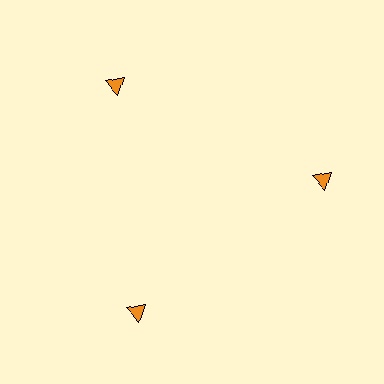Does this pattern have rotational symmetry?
Yes, this pattern has 3-fold rotational symmetry. It looks the same after rotating 120 degrees around the center.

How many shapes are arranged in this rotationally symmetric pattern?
There are 3 shapes, arranged in 3 groups of 1.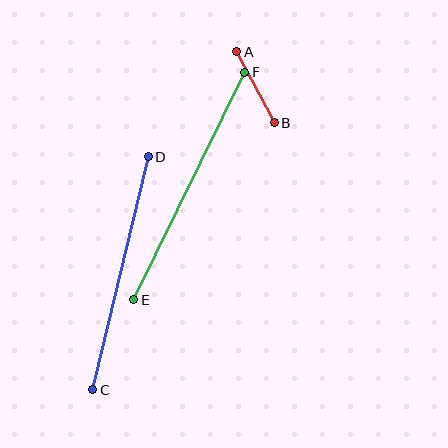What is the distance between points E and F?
The distance is approximately 253 pixels.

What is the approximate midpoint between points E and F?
The midpoint is at approximately (189, 186) pixels.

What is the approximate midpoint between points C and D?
The midpoint is at approximately (120, 273) pixels.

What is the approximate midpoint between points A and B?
The midpoint is at approximately (256, 87) pixels.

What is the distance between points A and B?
The distance is approximately 80 pixels.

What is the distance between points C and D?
The distance is approximately 239 pixels.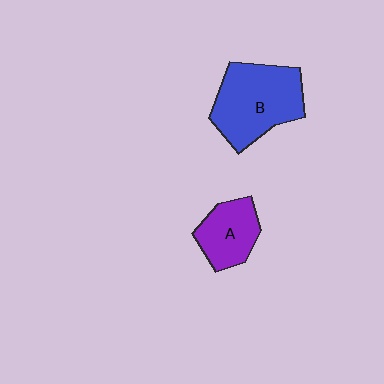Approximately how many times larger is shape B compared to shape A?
Approximately 1.7 times.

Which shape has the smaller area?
Shape A (purple).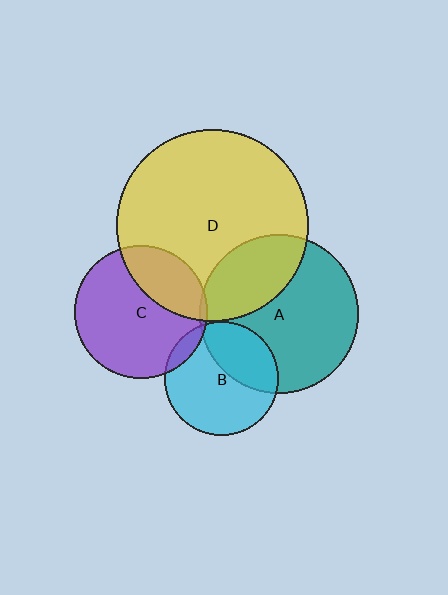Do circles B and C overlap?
Yes.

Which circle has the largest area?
Circle D (yellow).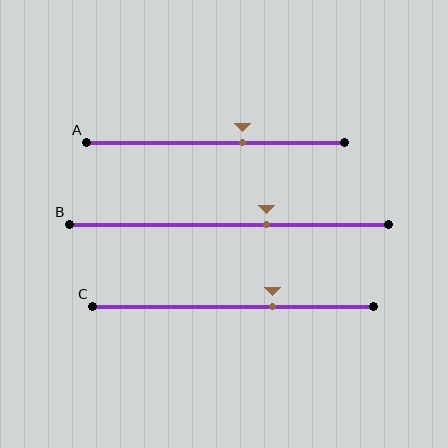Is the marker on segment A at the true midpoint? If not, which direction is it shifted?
No, the marker on segment A is shifted to the right by about 10% of the segment length.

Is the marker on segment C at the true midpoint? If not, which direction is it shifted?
No, the marker on segment C is shifted to the right by about 14% of the segment length.